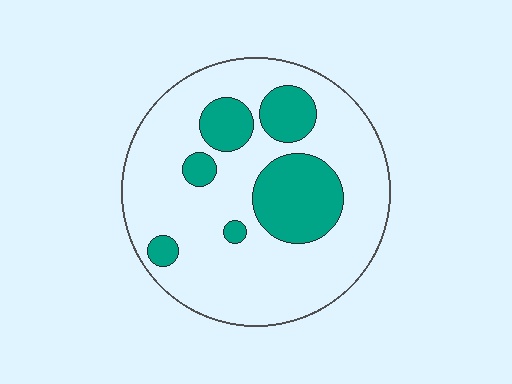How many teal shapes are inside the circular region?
6.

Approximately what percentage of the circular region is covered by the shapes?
Approximately 25%.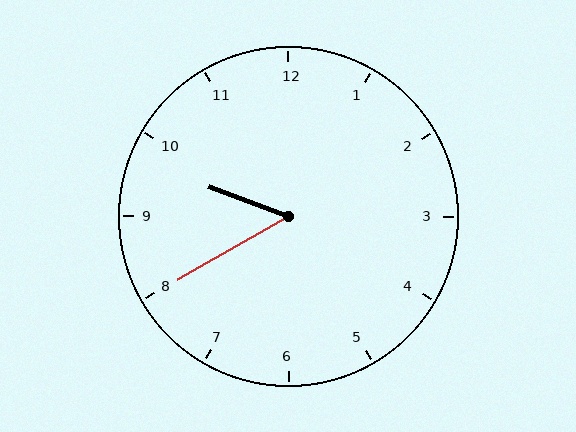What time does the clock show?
9:40.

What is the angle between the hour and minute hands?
Approximately 50 degrees.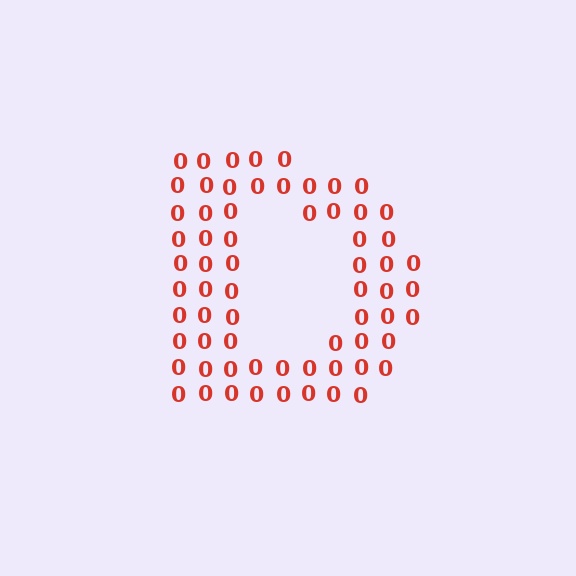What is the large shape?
The large shape is the letter D.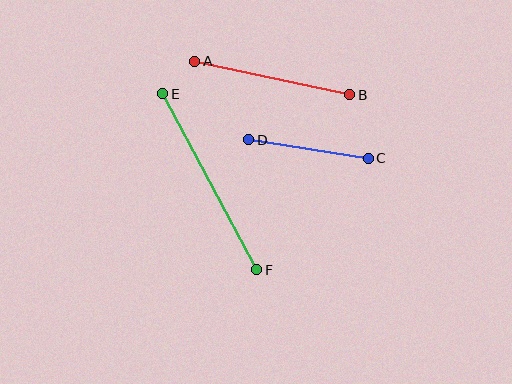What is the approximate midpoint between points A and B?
The midpoint is at approximately (272, 78) pixels.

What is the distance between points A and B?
The distance is approximately 158 pixels.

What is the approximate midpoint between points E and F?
The midpoint is at approximately (210, 182) pixels.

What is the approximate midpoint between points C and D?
The midpoint is at approximately (308, 149) pixels.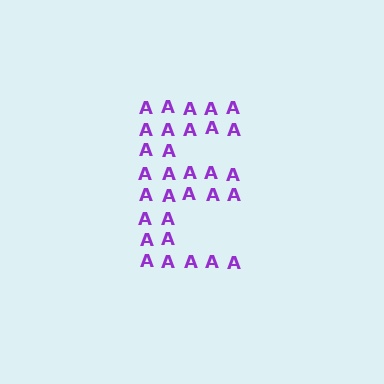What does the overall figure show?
The overall figure shows the letter E.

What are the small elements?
The small elements are letter A's.